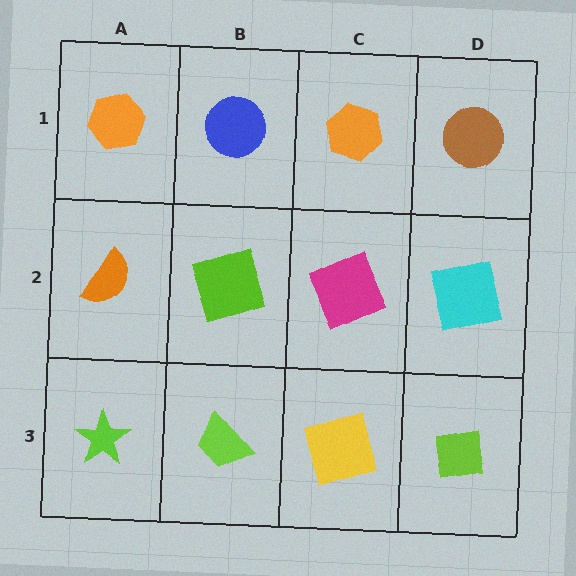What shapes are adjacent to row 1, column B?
A lime square (row 2, column B), an orange hexagon (row 1, column A), an orange hexagon (row 1, column C).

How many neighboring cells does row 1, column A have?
2.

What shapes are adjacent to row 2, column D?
A brown circle (row 1, column D), a lime square (row 3, column D), a magenta square (row 2, column C).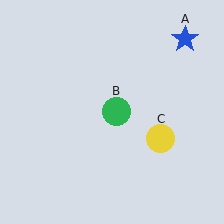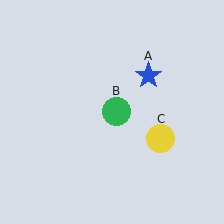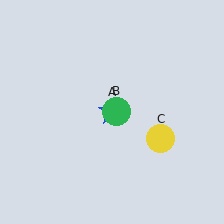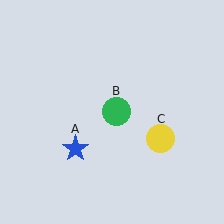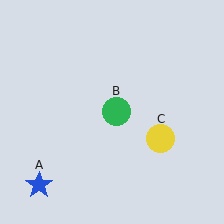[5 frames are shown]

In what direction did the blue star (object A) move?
The blue star (object A) moved down and to the left.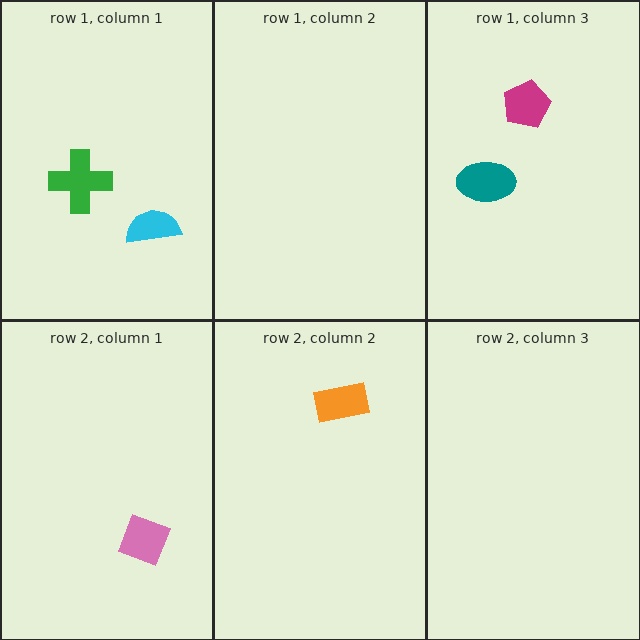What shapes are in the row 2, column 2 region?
The orange rectangle.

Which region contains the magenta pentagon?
The row 1, column 3 region.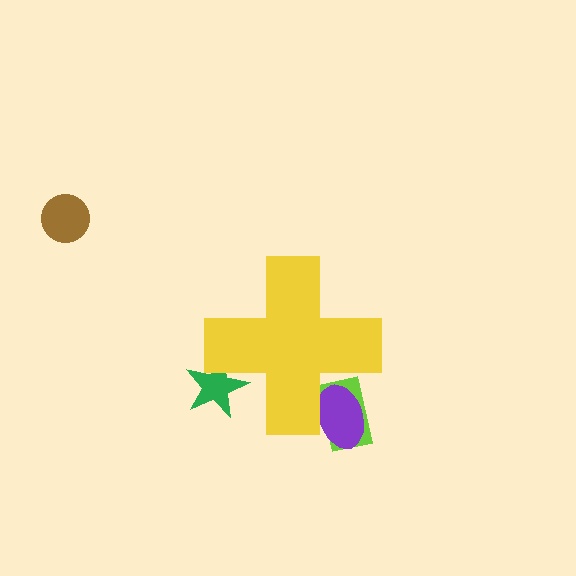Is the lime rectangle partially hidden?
Yes, the lime rectangle is partially hidden behind the yellow cross.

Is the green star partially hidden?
Yes, the green star is partially hidden behind the yellow cross.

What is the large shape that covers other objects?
A yellow cross.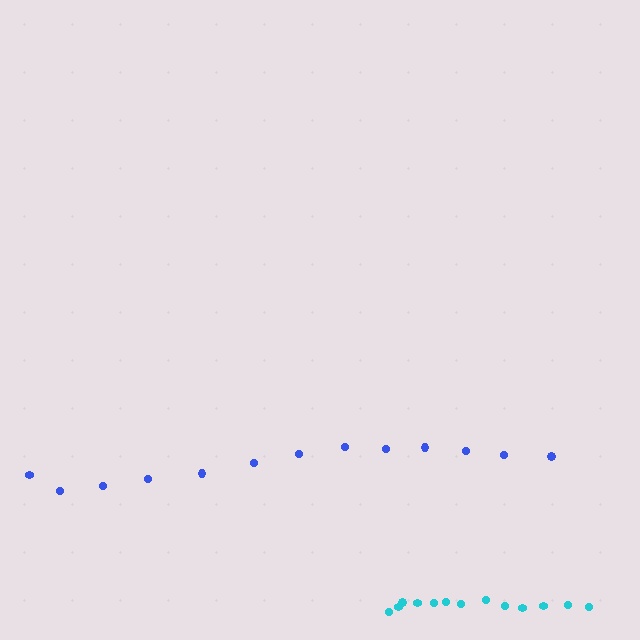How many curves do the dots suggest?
There are 2 distinct paths.